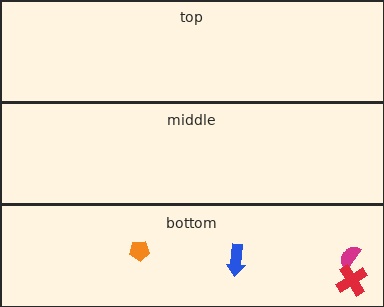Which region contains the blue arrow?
The bottom region.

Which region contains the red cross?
The bottom region.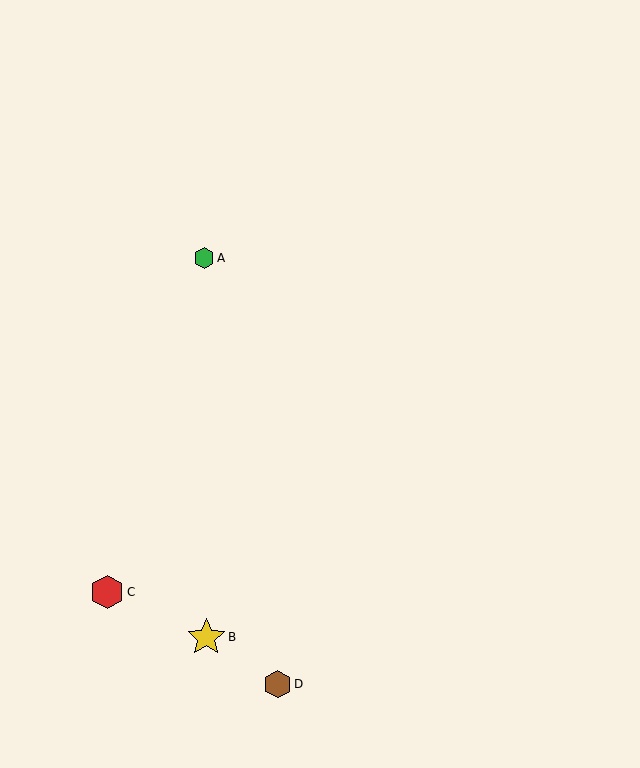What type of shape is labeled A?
Shape A is a green hexagon.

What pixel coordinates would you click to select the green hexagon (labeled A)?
Click at (204, 258) to select the green hexagon A.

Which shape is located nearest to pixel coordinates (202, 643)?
The yellow star (labeled B) at (206, 637) is nearest to that location.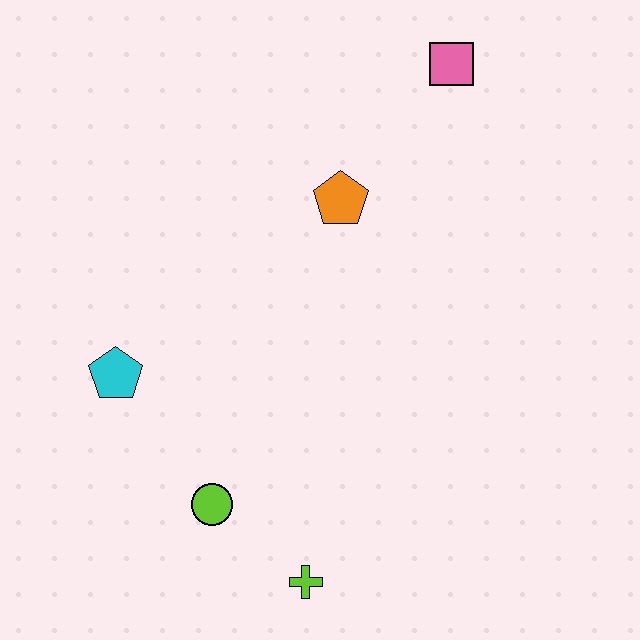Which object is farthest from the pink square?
The lime cross is farthest from the pink square.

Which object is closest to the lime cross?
The lime circle is closest to the lime cross.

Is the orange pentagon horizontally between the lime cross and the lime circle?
No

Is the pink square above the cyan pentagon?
Yes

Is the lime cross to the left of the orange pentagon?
Yes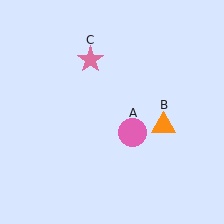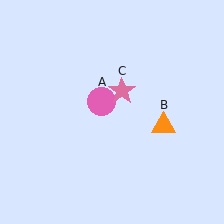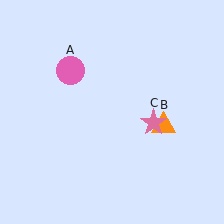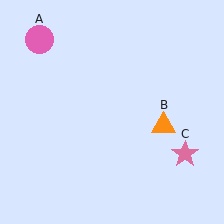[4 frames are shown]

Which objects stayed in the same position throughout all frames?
Orange triangle (object B) remained stationary.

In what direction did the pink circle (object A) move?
The pink circle (object A) moved up and to the left.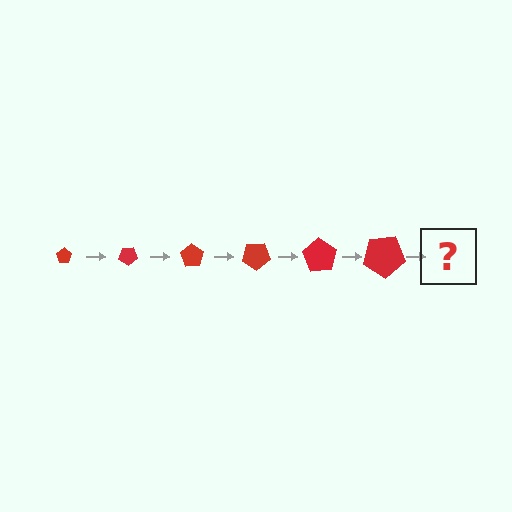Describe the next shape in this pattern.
It should be a pentagon, larger than the previous one and rotated 210 degrees from the start.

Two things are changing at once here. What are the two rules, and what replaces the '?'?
The two rules are that the pentagon grows larger each step and it rotates 35 degrees each step. The '?' should be a pentagon, larger than the previous one and rotated 210 degrees from the start.